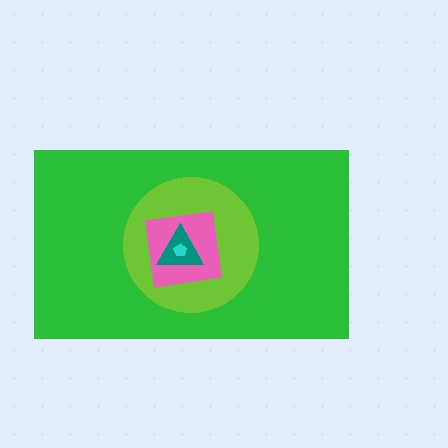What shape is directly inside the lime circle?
The pink square.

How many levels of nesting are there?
5.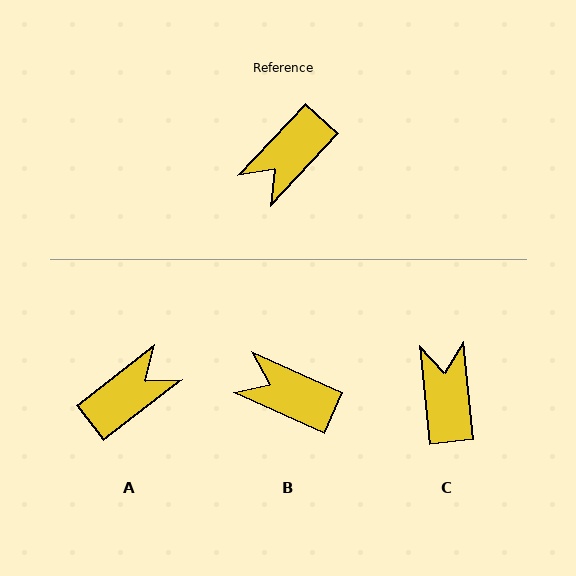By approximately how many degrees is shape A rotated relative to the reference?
Approximately 171 degrees counter-clockwise.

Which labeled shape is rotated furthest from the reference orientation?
A, about 171 degrees away.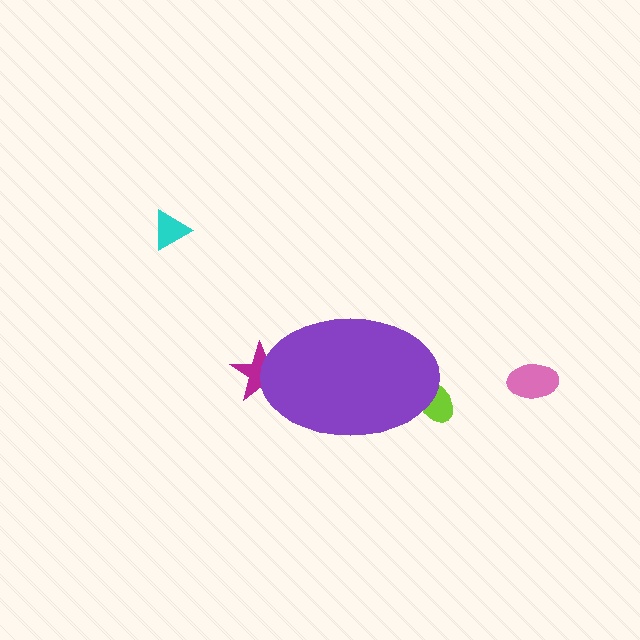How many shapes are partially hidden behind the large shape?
2 shapes are partially hidden.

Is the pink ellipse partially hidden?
No, the pink ellipse is fully visible.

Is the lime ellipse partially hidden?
Yes, the lime ellipse is partially hidden behind the purple ellipse.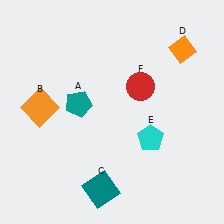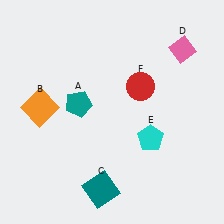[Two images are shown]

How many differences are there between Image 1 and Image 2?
There is 1 difference between the two images.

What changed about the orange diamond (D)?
In Image 1, D is orange. In Image 2, it changed to pink.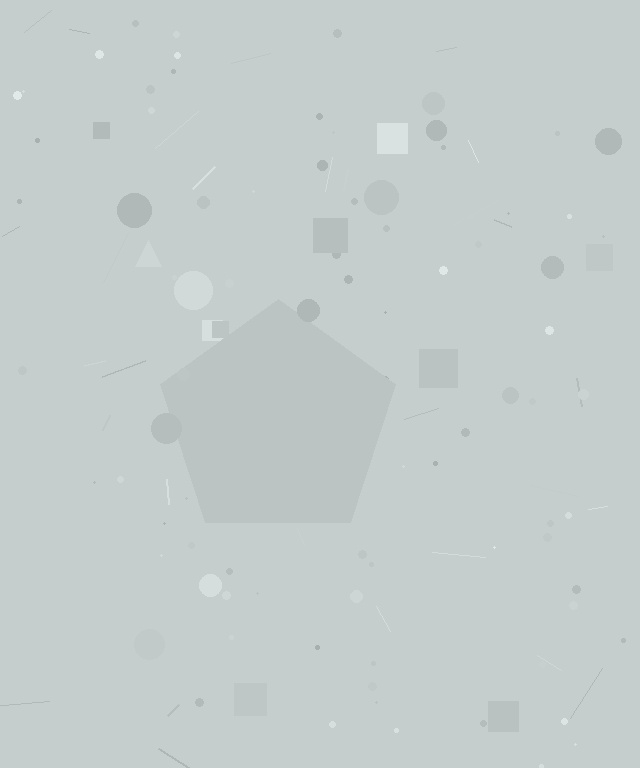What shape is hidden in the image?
A pentagon is hidden in the image.